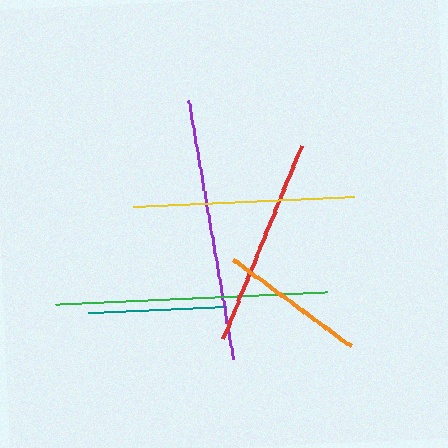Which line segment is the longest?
The green line is the longest at approximately 272 pixels.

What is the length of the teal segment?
The teal segment is approximately 137 pixels long.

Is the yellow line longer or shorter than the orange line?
The yellow line is longer than the orange line.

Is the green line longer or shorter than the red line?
The green line is longer than the red line.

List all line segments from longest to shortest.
From longest to shortest: green, purple, yellow, red, orange, teal.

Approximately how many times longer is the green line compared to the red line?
The green line is approximately 1.3 times the length of the red line.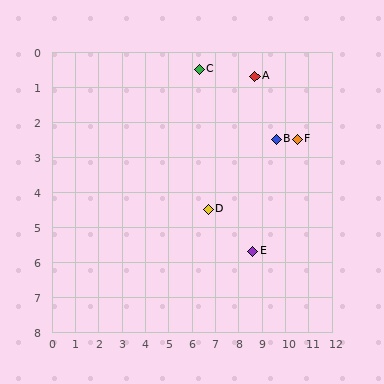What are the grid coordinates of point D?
Point D is at approximately (6.7, 4.5).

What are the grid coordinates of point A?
Point A is at approximately (8.7, 0.7).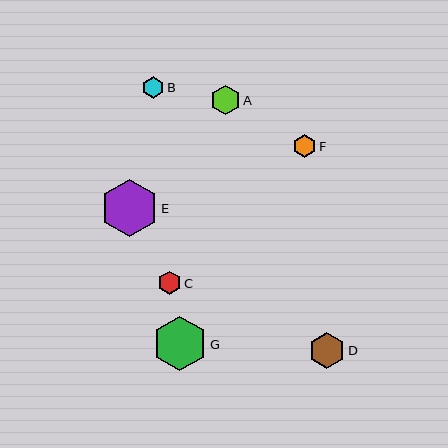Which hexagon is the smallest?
Hexagon B is the smallest with a size of approximately 21 pixels.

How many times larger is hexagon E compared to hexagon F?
Hexagon E is approximately 2.5 times the size of hexagon F.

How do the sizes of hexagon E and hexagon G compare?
Hexagon E and hexagon G are approximately the same size.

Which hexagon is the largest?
Hexagon E is the largest with a size of approximately 58 pixels.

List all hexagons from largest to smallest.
From largest to smallest: E, G, D, A, C, F, B.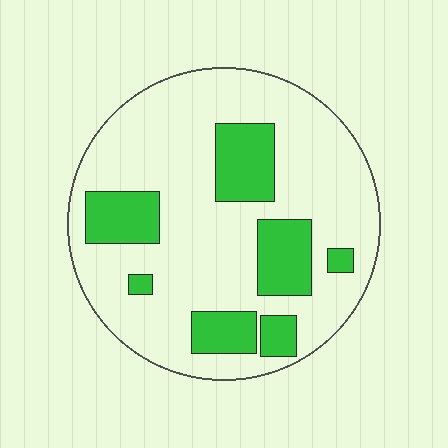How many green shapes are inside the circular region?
7.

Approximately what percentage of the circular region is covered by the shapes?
Approximately 25%.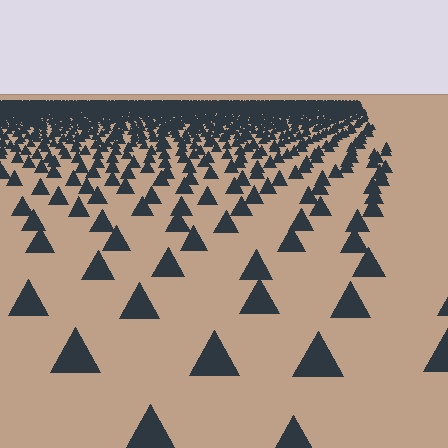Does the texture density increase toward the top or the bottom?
Density increases toward the top.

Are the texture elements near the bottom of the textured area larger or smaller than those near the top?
Larger. Near the bottom, elements are closer to the viewer and appear at a bigger on-screen size.